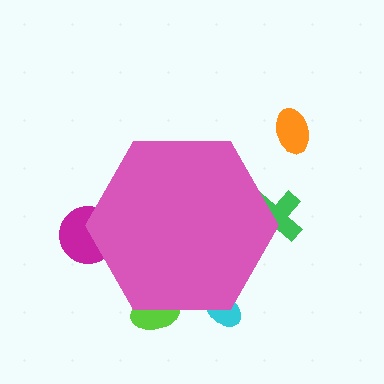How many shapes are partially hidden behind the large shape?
4 shapes are partially hidden.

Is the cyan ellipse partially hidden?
Yes, the cyan ellipse is partially hidden behind the pink hexagon.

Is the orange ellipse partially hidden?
No, the orange ellipse is fully visible.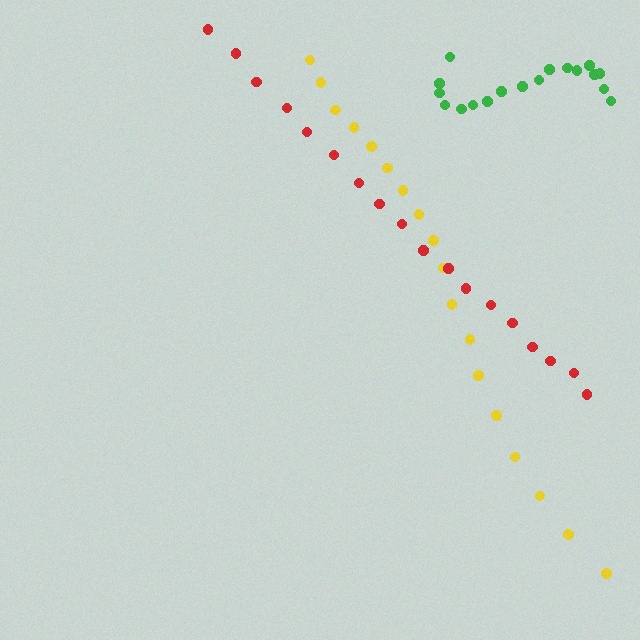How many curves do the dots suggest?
There are 3 distinct paths.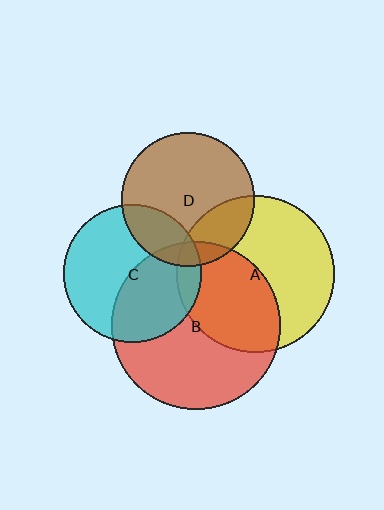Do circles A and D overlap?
Yes.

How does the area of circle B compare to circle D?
Approximately 1.6 times.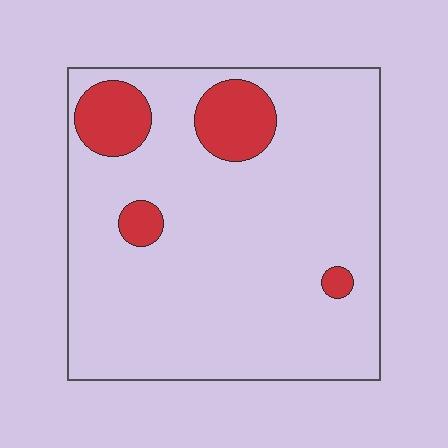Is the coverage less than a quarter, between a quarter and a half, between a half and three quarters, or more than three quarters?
Less than a quarter.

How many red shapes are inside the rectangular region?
4.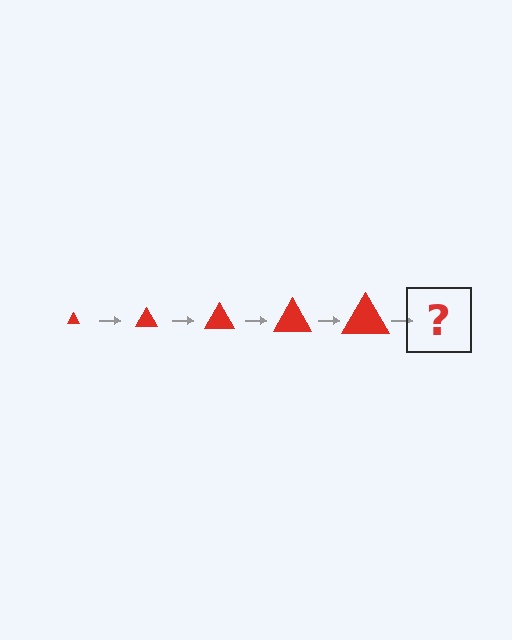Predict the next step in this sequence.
The next step is a red triangle, larger than the previous one.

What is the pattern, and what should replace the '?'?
The pattern is that the triangle gets progressively larger each step. The '?' should be a red triangle, larger than the previous one.